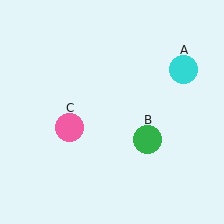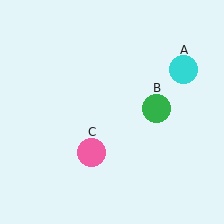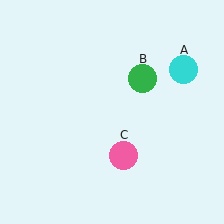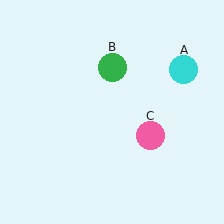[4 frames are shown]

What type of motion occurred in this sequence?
The green circle (object B), pink circle (object C) rotated counterclockwise around the center of the scene.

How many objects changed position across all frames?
2 objects changed position: green circle (object B), pink circle (object C).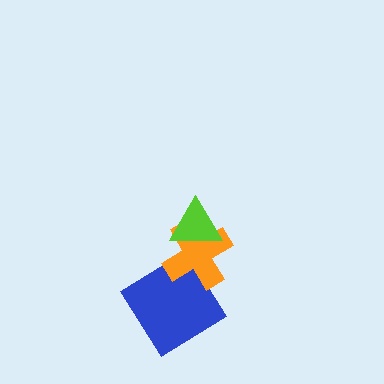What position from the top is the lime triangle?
The lime triangle is 1st from the top.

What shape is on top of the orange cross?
The lime triangle is on top of the orange cross.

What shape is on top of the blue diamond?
The orange cross is on top of the blue diamond.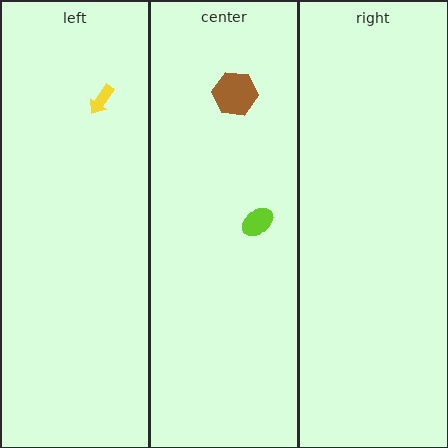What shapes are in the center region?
The brown hexagon, the lime ellipse.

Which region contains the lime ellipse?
The center region.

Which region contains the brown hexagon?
The center region.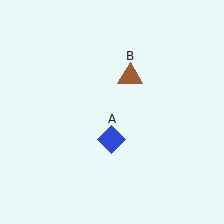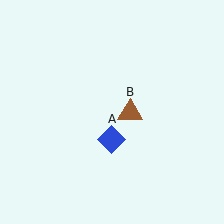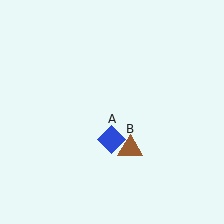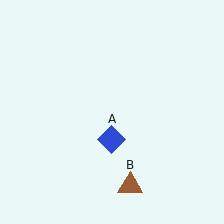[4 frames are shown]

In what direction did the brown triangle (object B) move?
The brown triangle (object B) moved down.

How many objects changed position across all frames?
1 object changed position: brown triangle (object B).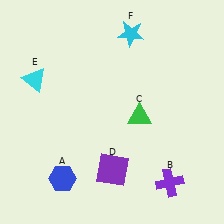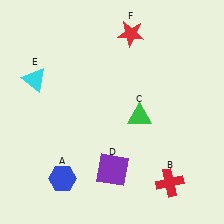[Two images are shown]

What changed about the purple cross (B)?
In Image 1, B is purple. In Image 2, it changed to red.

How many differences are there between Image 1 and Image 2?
There are 2 differences between the two images.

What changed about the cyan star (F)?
In Image 1, F is cyan. In Image 2, it changed to red.